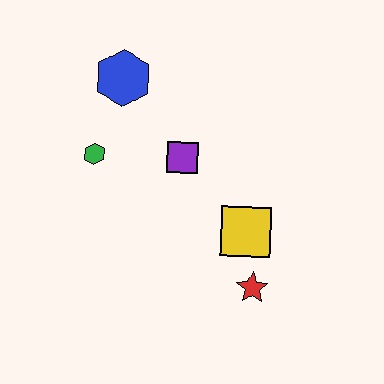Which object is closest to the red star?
The yellow square is closest to the red star.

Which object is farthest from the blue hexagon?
The red star is farthest from the blue hexagon.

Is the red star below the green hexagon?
Yes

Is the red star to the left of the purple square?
No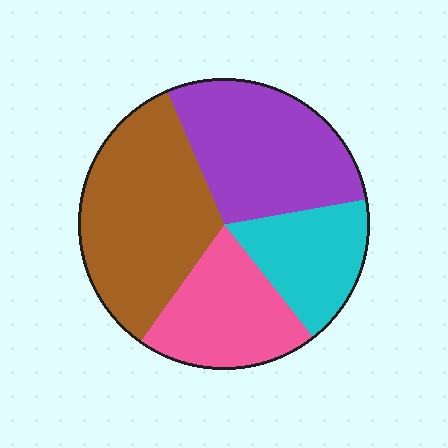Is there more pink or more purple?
Purple.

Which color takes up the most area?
Brown, at roughly 35%.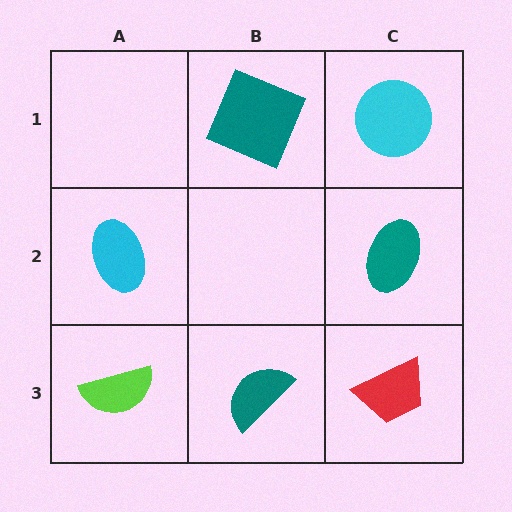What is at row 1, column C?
A cyan circle.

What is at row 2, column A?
A cyan ellipse.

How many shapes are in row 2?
2 shapes.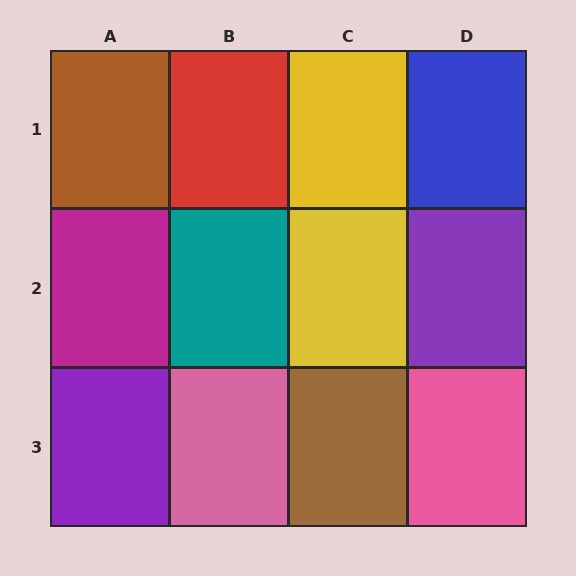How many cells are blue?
1 cell is blue.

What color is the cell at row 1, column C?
Yellow.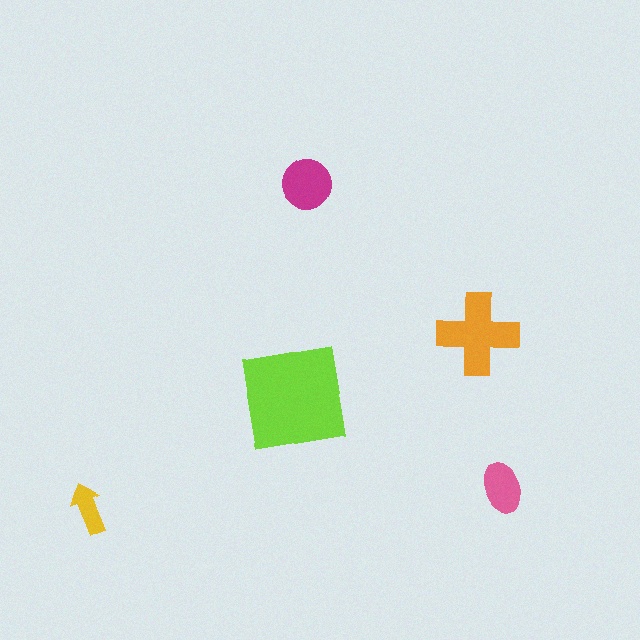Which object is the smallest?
The yellow arrow.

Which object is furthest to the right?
The pink ellipse is rightmost.